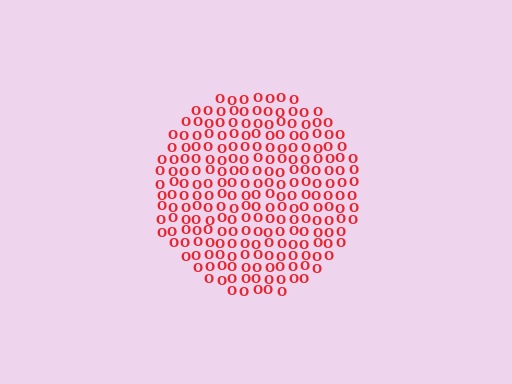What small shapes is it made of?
It is made of small letter O's.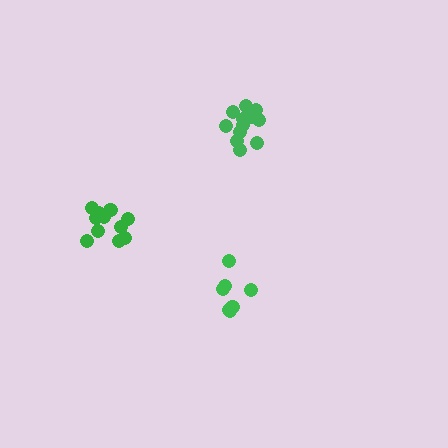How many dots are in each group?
Group 1: 13 dots, Group 2: 8 dots, Group 3: 12 dots (33 total).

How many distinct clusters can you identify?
There are 3 distinct clusters.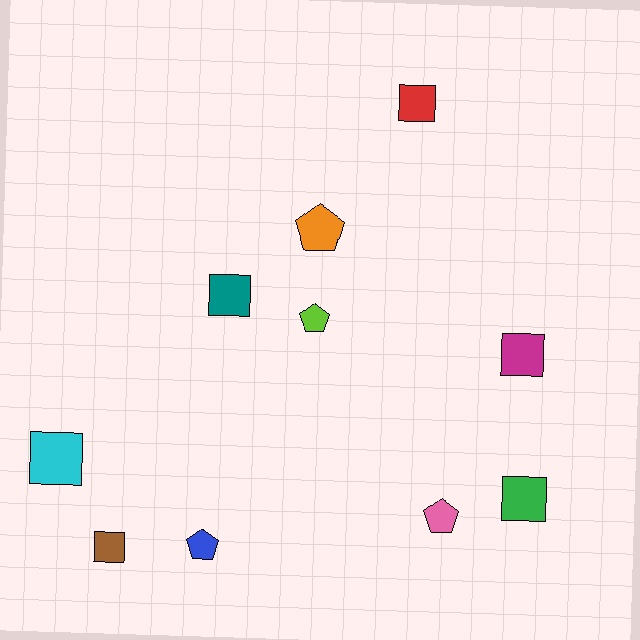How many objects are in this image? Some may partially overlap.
There are 10 objects.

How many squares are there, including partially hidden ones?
There are 6 squares.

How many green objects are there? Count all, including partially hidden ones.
There is 1 green object.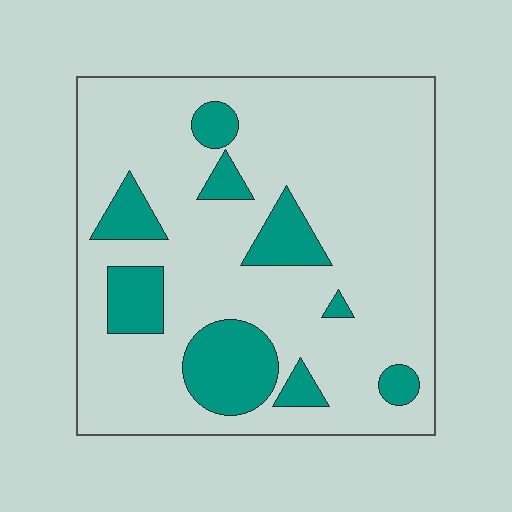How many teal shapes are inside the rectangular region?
9.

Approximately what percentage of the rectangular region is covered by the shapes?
Approximately 20%.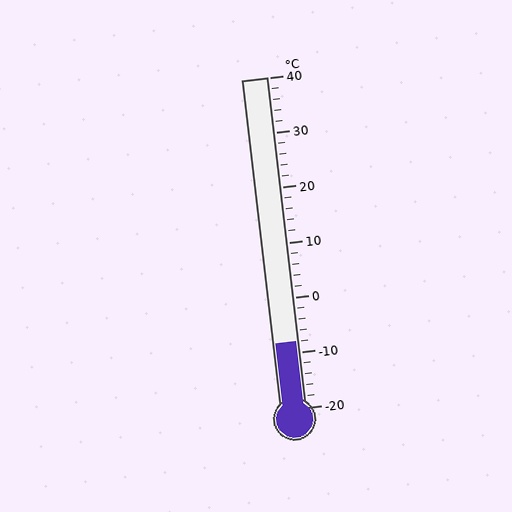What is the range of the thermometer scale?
The thermometer scale ranges from -20°C to 40°C.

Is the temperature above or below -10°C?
The temperature is above -10°C.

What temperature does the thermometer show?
The thermometer shows approximately -8°C.